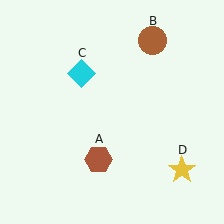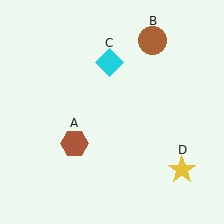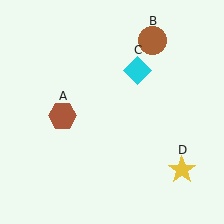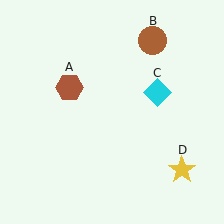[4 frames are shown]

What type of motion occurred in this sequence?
The brown hexagon (object A), cyan diamond (object C) rotated clockwise around the center of the scene.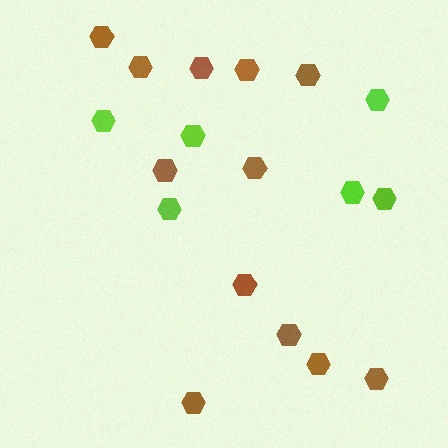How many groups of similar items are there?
There are 2 groups: one group of brown hexagons (12) and one group of lime hexagons (6).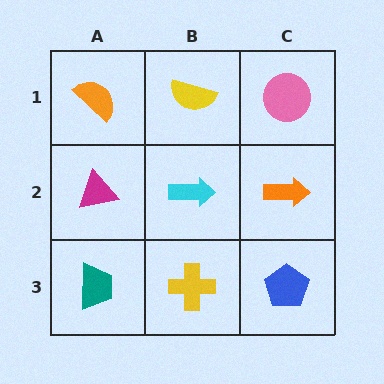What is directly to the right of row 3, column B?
A blue pentagon.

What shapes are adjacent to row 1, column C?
An orange arrow (row 2, column C), a yellow semicircle (row 1, column B).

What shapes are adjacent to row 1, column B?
A cyan arrow (row 2, column B), an orange semicircle (row 1, column A), a pink circle (row 1, column C).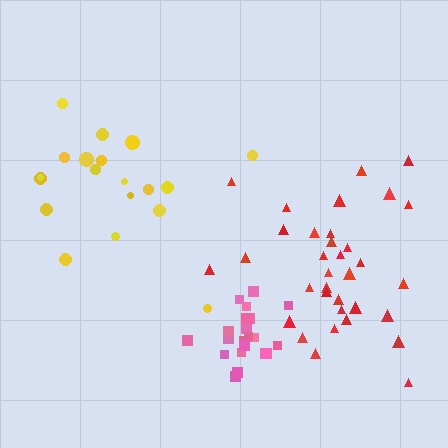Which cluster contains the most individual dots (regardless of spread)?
Red (34).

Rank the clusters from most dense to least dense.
pink, red, yellow.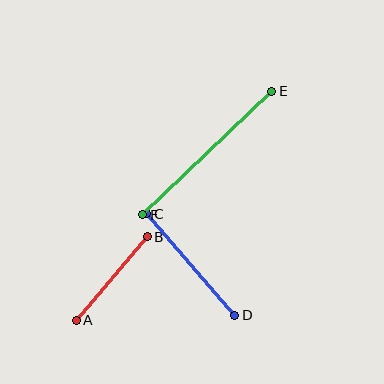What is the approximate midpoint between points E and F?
The midpoint is at approximately (207, 153) pixels.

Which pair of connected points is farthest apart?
Points E and F are farthest apart.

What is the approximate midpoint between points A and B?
The midpoint is at approximately (112, 278) pixels.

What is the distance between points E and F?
The distance is approximately 179 pixels.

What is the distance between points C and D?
The distance is approximately 134 pixels.